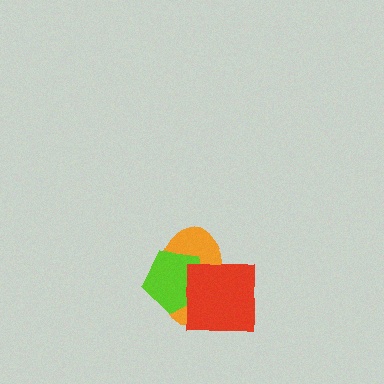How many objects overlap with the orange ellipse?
2 objects overlap with the orange ellipse.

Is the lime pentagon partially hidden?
Yes, it is partially covered by another shape.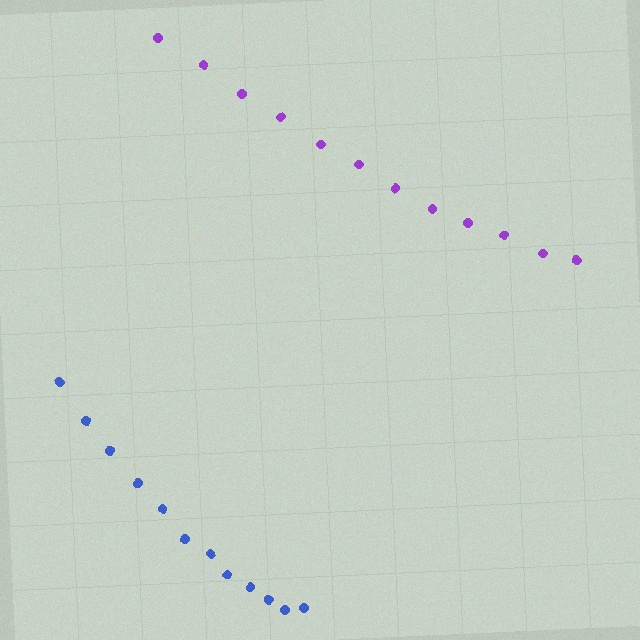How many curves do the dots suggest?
There are 2 distinct paths.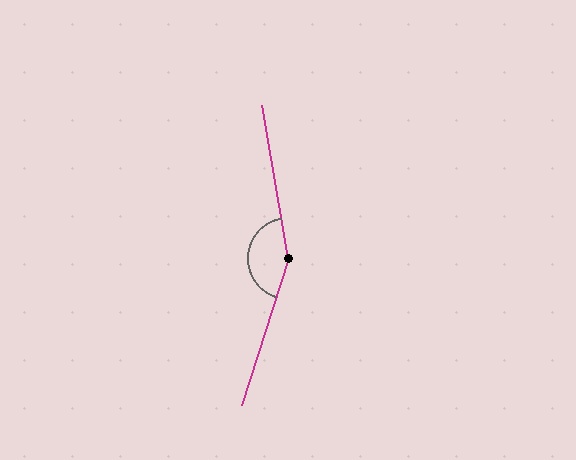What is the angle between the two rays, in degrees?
Approximately 153 degrees.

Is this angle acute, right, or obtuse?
It is obtuse.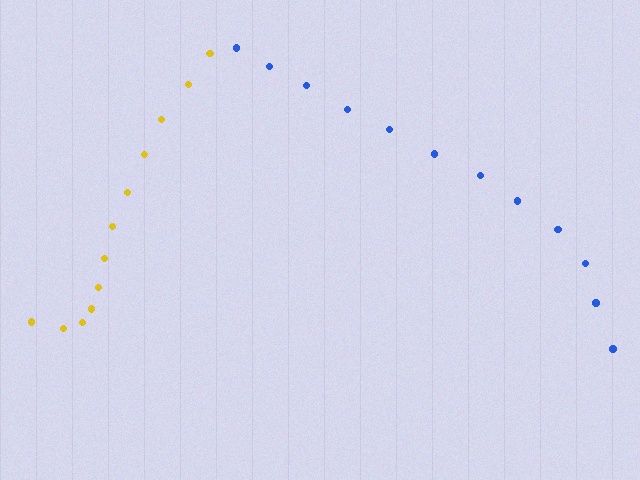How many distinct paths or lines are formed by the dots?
There are 2 distinct paths.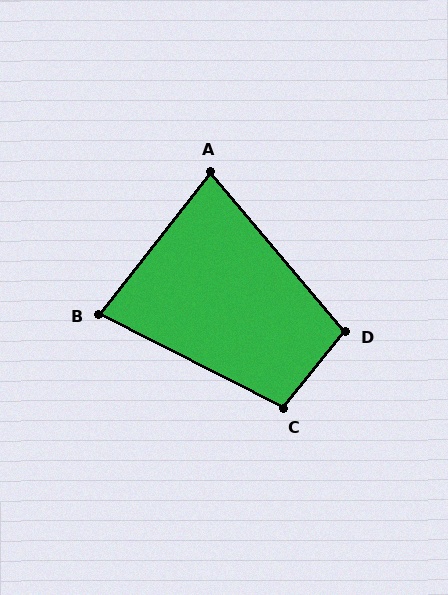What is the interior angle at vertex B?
Approximately 79 degrees (acute).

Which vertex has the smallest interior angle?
A, at approximately 78 degrees.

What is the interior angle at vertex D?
Approximately 101 degrees (obtuse).